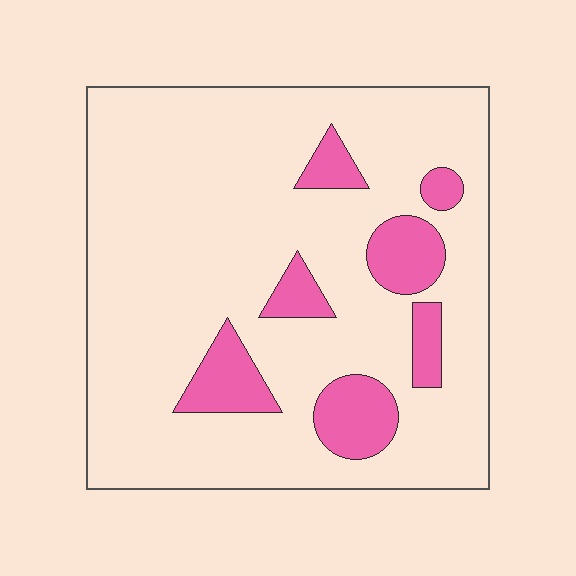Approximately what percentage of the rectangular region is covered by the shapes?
Approximately 15%.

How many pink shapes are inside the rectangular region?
7.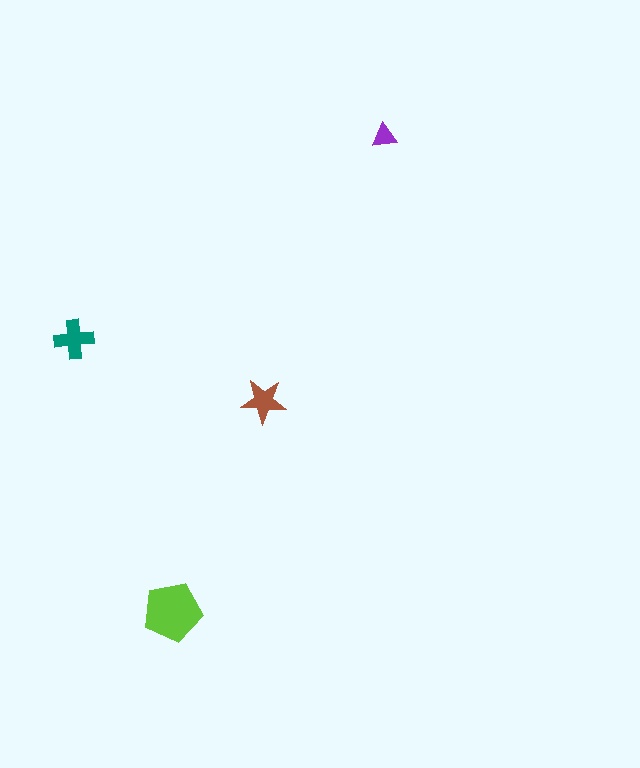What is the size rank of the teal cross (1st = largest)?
2nd.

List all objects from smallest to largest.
The purple triangle, the brown star, the teal cross, the lime pentagon.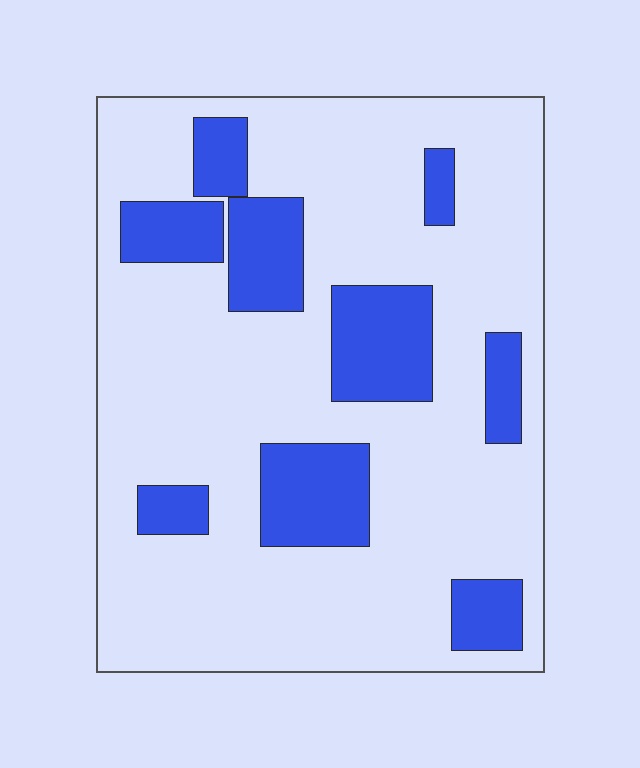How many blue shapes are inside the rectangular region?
9.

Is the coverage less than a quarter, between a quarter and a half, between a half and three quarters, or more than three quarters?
Less than a quarter.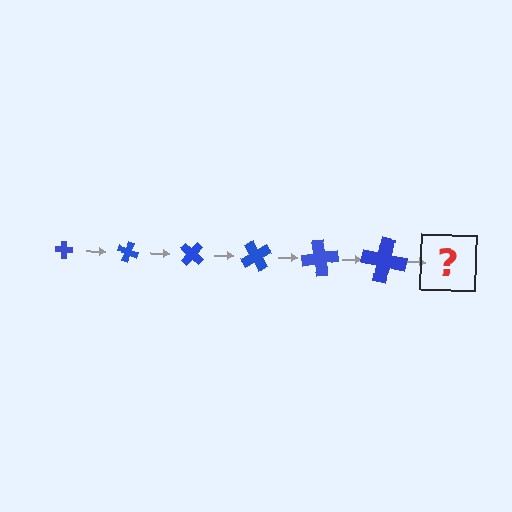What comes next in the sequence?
The next element should be a cross, larger than the previous one and rotated 120 degrees from the start.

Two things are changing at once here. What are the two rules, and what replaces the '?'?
The two rules are that the cross grows larger each step and it rotates 20 degrees each step. The '?' should be a cross, larger than the previous one and rotated 120 degrees from the start.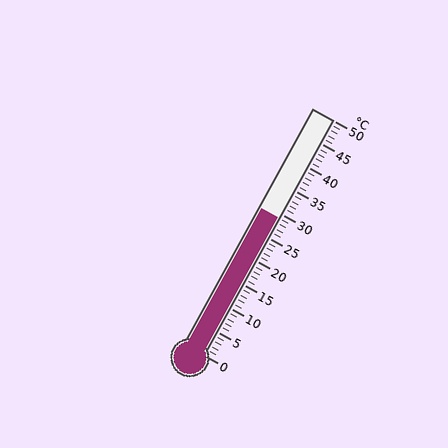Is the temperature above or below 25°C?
The temperature is above 25°C.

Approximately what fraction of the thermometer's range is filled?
The thermometer is filled to approximately 60% of its range.